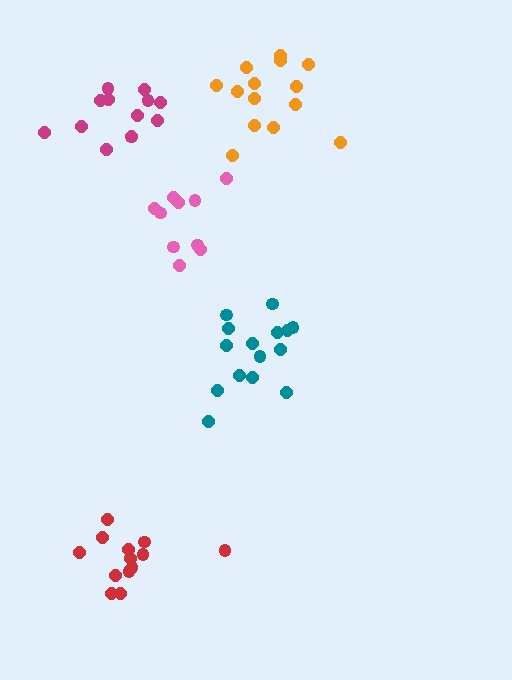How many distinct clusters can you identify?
There are 5 distinct clusters.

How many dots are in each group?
Group 1: 10 dots, Group 2: 15 dots, Group 3: 14 dots, Group 4: 13 dots, Group 5: 13 dots (65 total).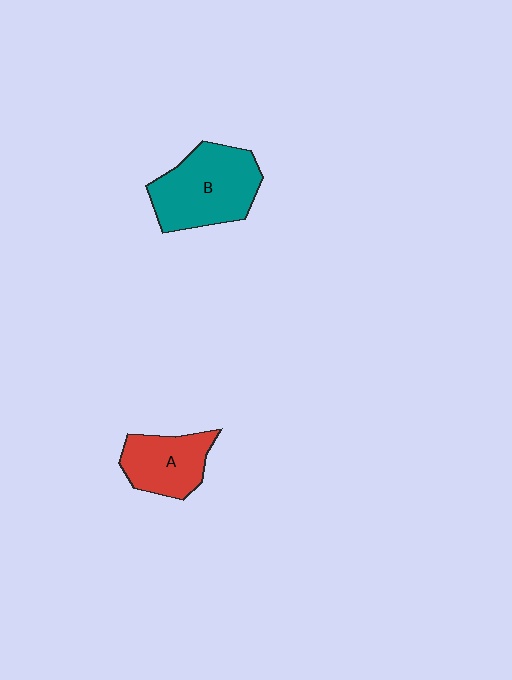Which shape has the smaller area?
Shape A (red).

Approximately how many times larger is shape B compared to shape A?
Approximately 1.5 times.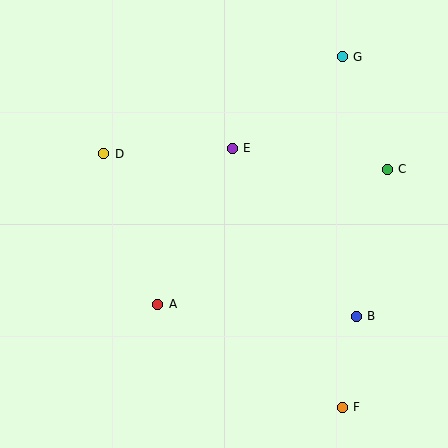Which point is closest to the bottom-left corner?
Point A is closest to the bottom-left corner.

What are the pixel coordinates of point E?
Point E is at (232, 148).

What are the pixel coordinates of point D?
Point D is at (104, 154).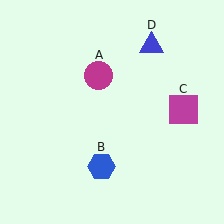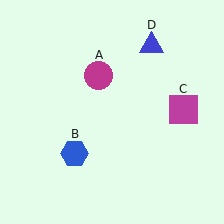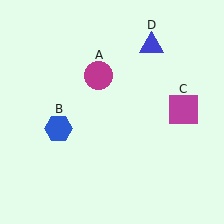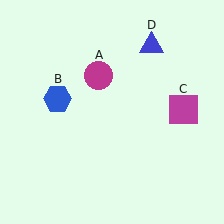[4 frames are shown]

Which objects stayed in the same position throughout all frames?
Magenta circle (object A) and magenta square (object C) and blue triangle (object D) remained stationary.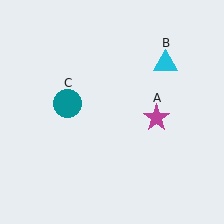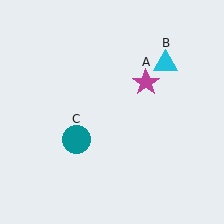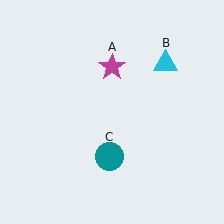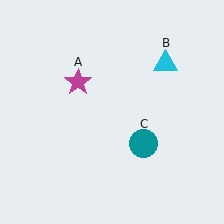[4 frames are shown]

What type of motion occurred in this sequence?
The magenta star (object A), teal circle (object C) rotated counterclockwise around the center of the scene.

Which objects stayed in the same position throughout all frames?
Cyan triangle (object B) remained stationary.